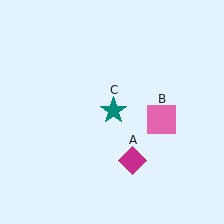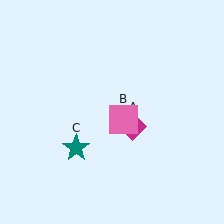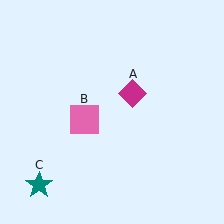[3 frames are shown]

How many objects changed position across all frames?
3 objects changed position: magenta diamond (object A), pink square (object B), teal star (object C).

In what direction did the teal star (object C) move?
The teal star (object C) moved down and to the left.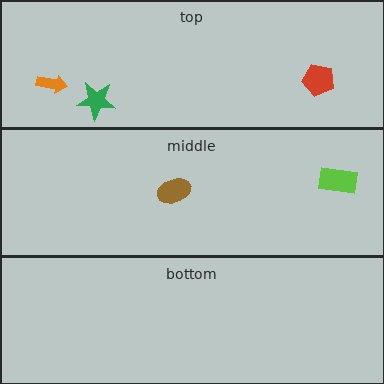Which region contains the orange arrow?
The top region.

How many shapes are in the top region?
3.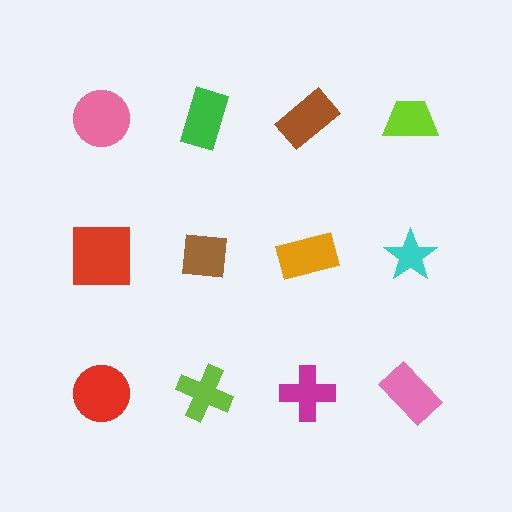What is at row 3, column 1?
A red circle.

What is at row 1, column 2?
A green rectangle.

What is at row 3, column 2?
A lime cross.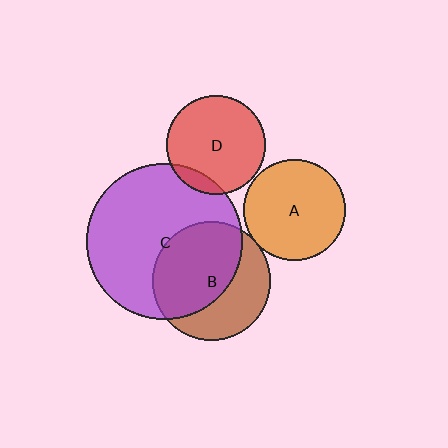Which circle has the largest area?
Circle C (purple).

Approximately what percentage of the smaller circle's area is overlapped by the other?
Approximately 5%.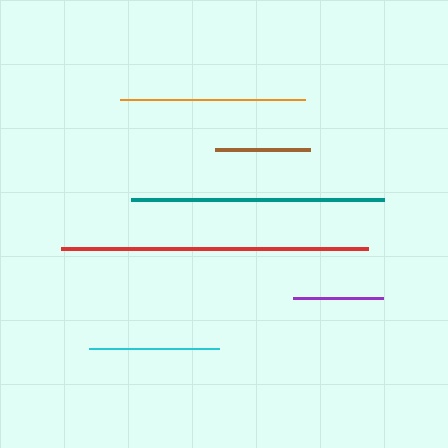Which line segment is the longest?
The red line is the longest at approximately 307 pixels.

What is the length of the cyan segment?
The cyan segment is approximately 129 pixels long.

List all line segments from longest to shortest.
From longest to shortest: red, teal, orange, cyan, brown, purple.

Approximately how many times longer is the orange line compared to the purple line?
The orange line is approximately 2.1 times the length of the purple line.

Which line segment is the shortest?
The purple line is the shortest at approximately 90 pixels.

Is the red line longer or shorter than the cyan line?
The red line is longer than the cyan line.